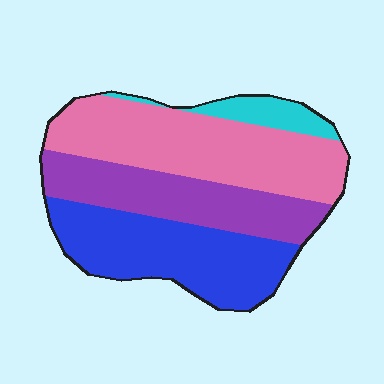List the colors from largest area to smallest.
From largest to smallest: pink, blue, purple, cyan.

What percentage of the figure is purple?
Purple takes up about one quarter (1/4) of the figure.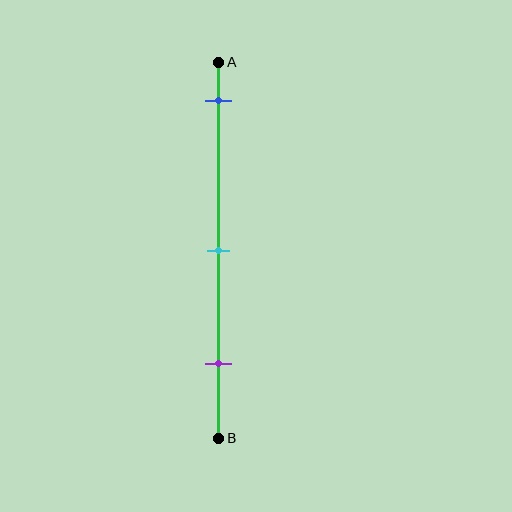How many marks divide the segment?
There are 3 marks dividing the segment.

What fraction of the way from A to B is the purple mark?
The purple mark is approximately 80% (0.8) of the way from A to B.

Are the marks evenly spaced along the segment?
Yes, the marks are approximately evenly spaced.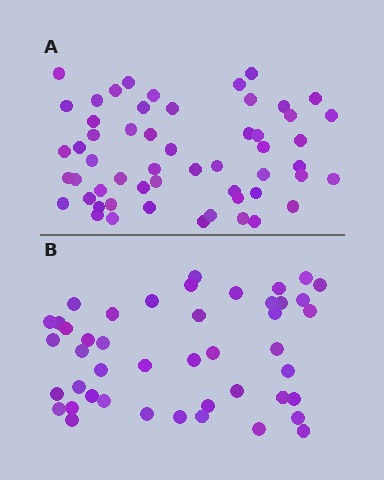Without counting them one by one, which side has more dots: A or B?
Region A (the top region) has more dots.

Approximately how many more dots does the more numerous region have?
Region A has roughly 10 or so more dots than region B.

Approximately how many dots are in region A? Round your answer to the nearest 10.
About 60 dots. (The exact count is 55, which rounds to 60.)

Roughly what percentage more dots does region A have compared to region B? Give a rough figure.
About 20% more.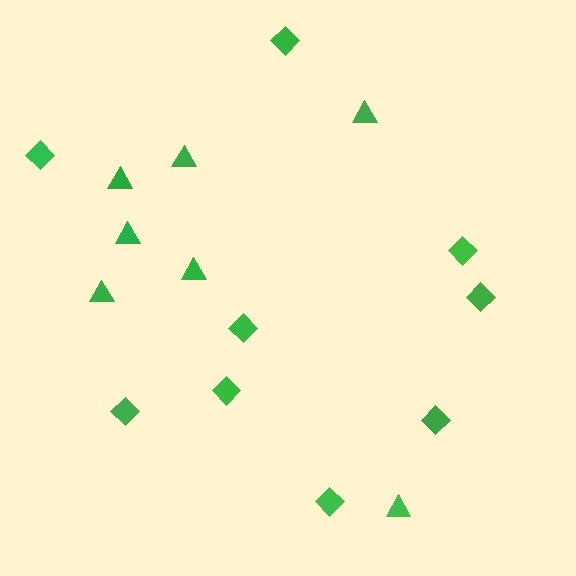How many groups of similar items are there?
There are 2 groups: one group of triangles (7) and one group of diamonds (9).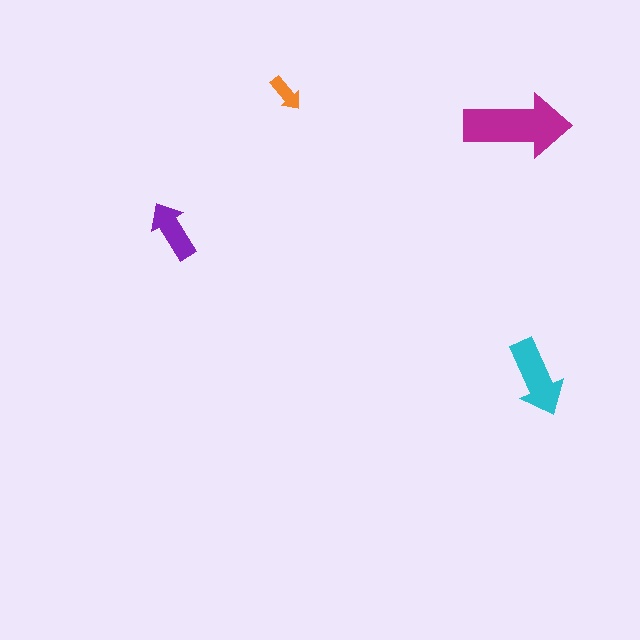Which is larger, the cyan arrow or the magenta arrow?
The magenta one.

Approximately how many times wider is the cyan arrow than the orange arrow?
About 2 times wider.